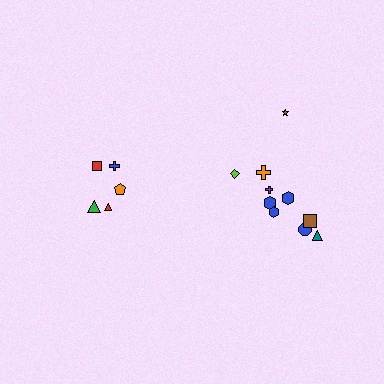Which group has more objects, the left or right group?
The right group.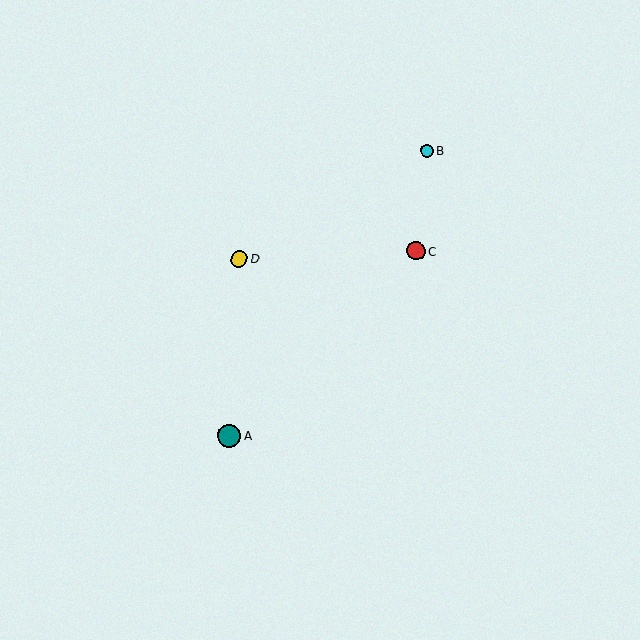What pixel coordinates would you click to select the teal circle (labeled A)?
Click at (229, 435) to select the teal circle A.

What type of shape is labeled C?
Shape C is a red circle.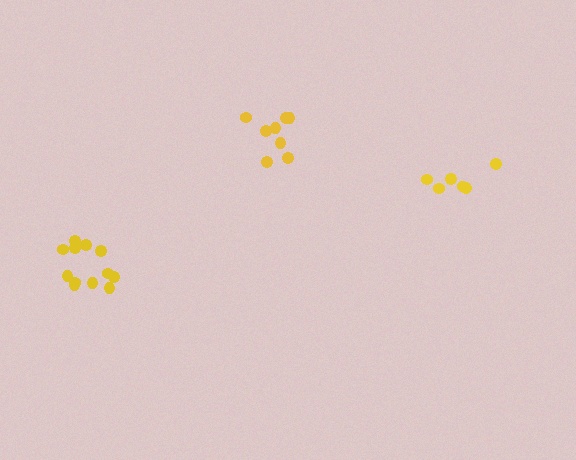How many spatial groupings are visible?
There are 3 spatial groupings.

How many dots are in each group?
Group 1: 8 dots, Group 2: 12 dots, Group 3: 6 dots (26 total).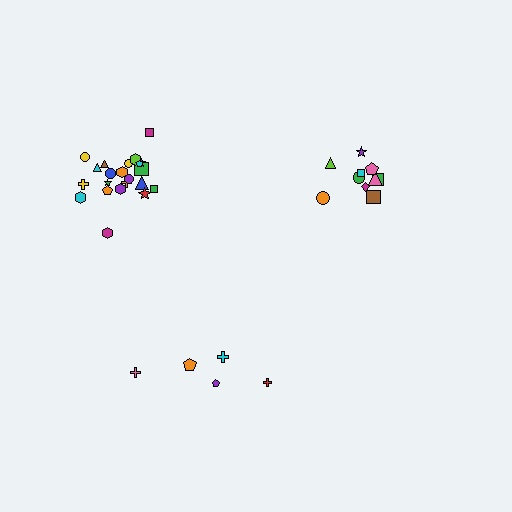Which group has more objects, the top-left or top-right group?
The top-left group.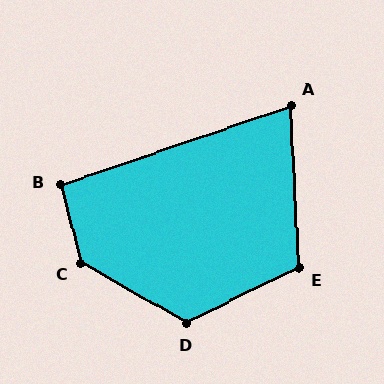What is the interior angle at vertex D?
Approximately 124 degrees (obtuse).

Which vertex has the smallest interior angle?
A, at approximately 74 degrees.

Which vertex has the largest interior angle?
C, at approximately 135 degrees.